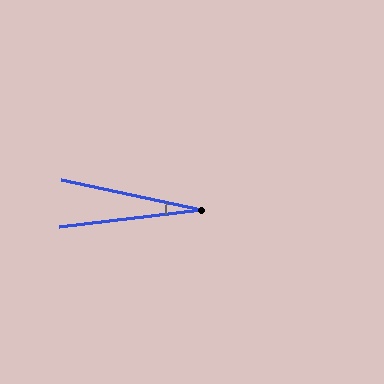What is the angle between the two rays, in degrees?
Approximately 19 degrees.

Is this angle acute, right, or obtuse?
It is acute.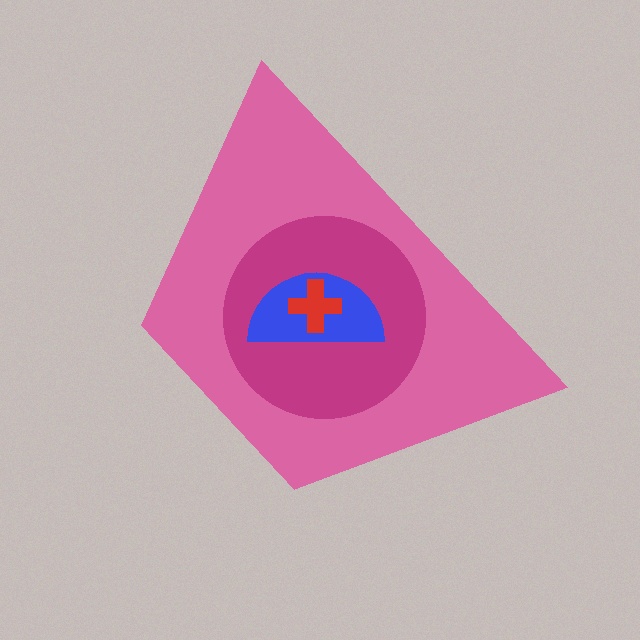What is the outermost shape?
The pink trapezoid.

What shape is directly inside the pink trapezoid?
The magenta circle.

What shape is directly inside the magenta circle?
The blue semicircle.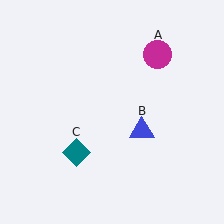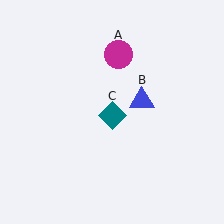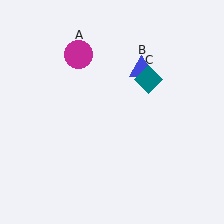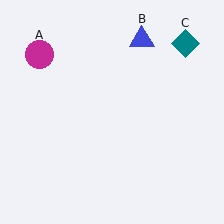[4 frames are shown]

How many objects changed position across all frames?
3 objects changed position: magenta circle (object A), blue triangle (object B), teal diamond (object C).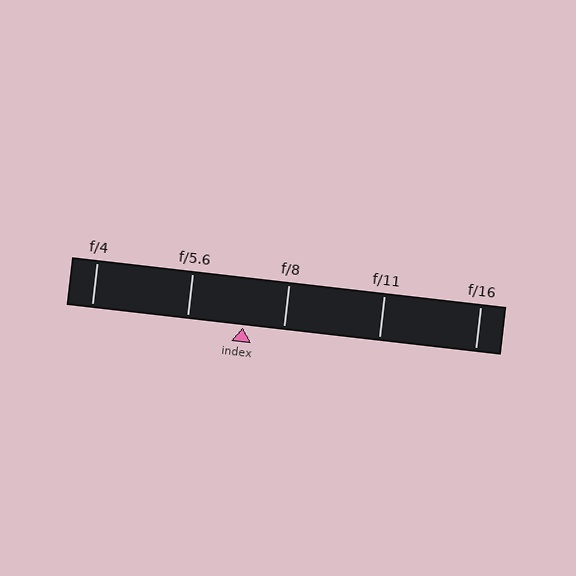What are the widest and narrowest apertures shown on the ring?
The widest aperture shown is f/4 and the narrowest is f/16.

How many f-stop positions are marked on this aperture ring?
There are 5 f-stop positions marked.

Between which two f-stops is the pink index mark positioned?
The index mark is between f/5.6 and f/8.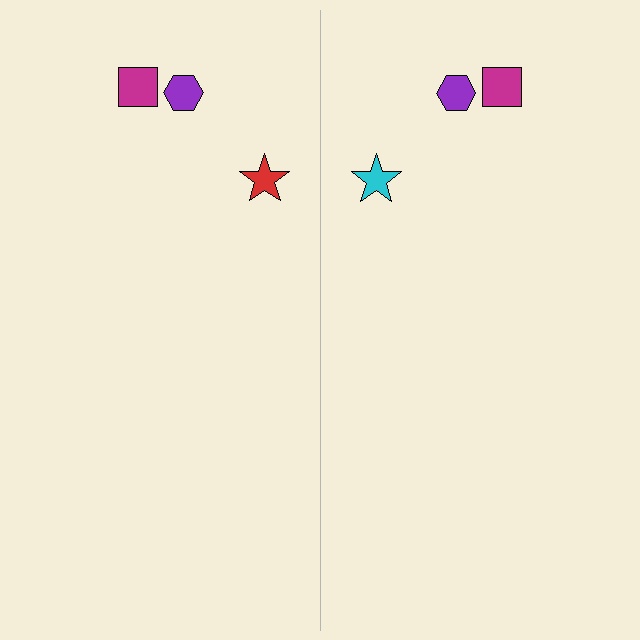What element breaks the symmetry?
The cyan star on the right side breaks the symmetry — its mirror counterpart is red.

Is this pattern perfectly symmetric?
No, the pattern is not perfectly symmetric. The cyan star on the right side breaks the symmetry — its mirror counterpart is red.